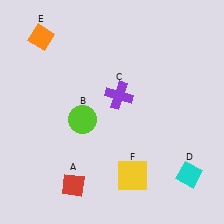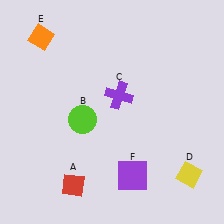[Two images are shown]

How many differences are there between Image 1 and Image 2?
There are 2 differences between the two images.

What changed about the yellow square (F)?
In Image 1, F is yellow. In Image 2, it changed to purple.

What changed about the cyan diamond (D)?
In Image 1, D is cyan. In Image 2, it changed to yellow.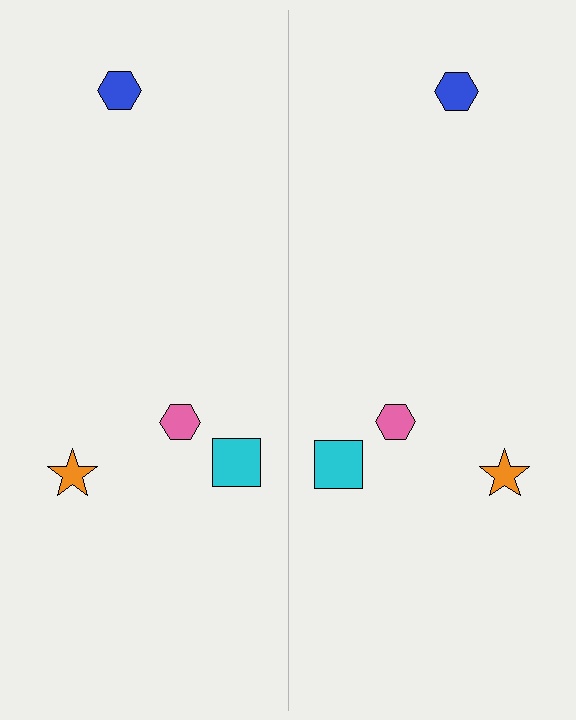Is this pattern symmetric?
Yes, this pattern has bilateral (reflection) symmetry.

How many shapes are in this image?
There are 8 shapes in this image.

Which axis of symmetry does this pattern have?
The pattern has a vertical axis of symmetry running through the center of the image.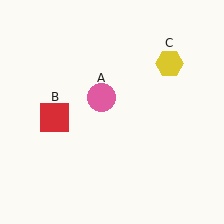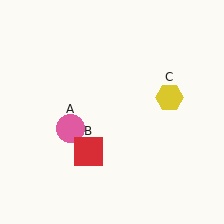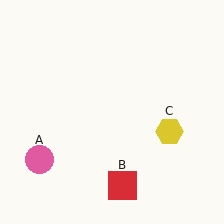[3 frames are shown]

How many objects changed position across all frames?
3 objects changed position: pink circle (object A), red square (object B), yellow hexagon (object C).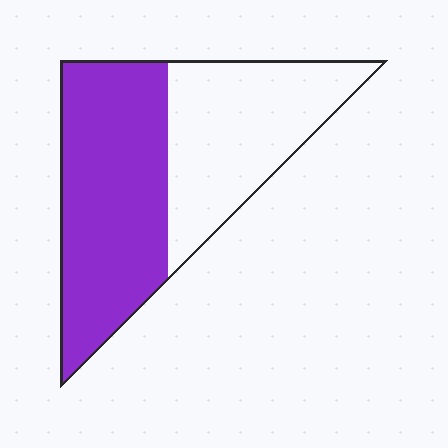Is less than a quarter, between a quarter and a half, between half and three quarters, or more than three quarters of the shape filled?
Between half and three quarters.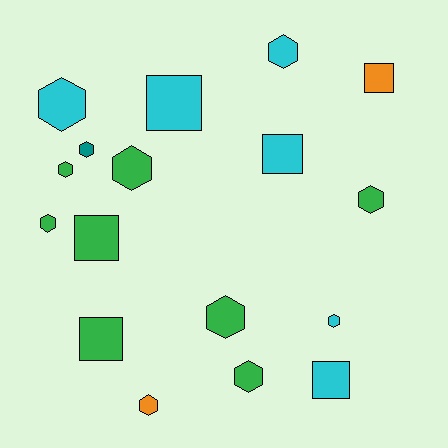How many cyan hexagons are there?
There are 3 cyan hexagons.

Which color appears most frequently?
Green, with 8 objects.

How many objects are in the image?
There are 17 objects.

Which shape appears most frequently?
Hexagon, with 11 objects.